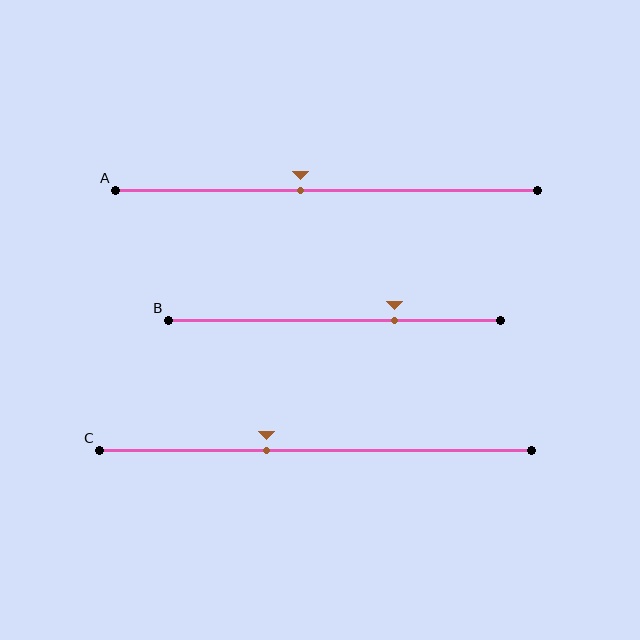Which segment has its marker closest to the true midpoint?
Segment A has its marker closest to the true midpoint.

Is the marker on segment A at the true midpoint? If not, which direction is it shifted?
No, the marker on segment A is shifted to the left by about 6% of the segment length.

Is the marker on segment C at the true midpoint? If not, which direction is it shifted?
No, the marker on segment C is shifted to the left by about 11% of the segment length.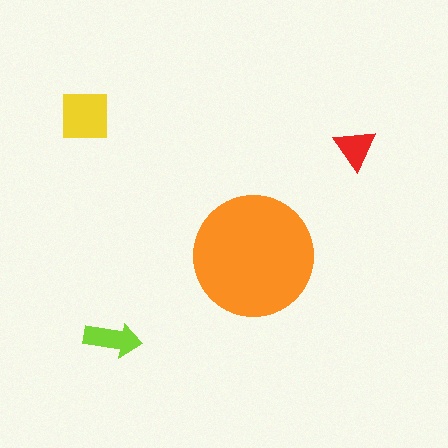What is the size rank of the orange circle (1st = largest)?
1st.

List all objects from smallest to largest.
The red triangle, the lime arrow, the yellow square, the orange circle.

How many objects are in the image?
There are 4 objects in the image.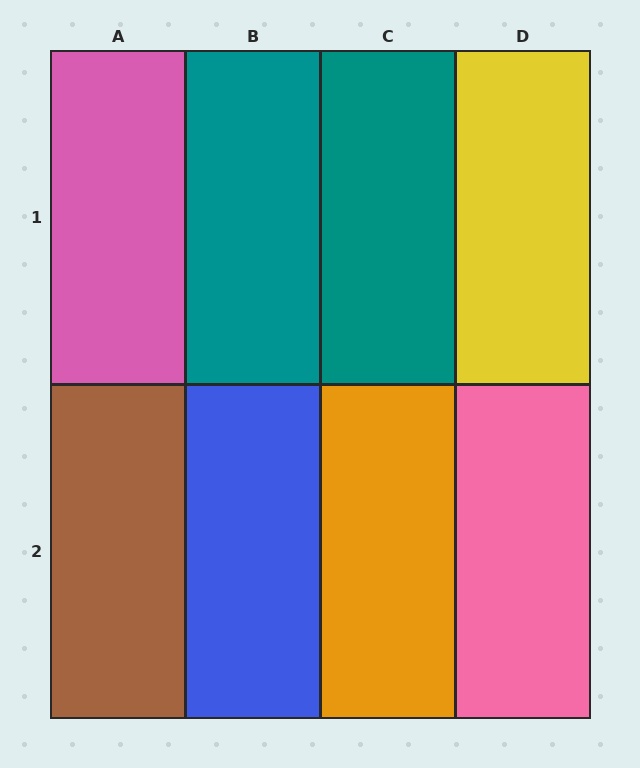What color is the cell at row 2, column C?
Orange.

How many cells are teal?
2 cells are teal.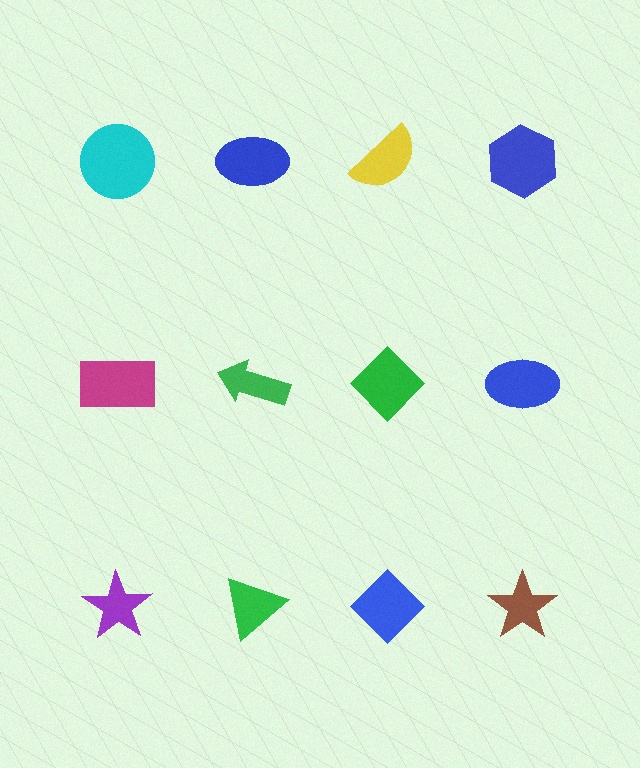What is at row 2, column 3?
A green diamond.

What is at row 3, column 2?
A green triangle.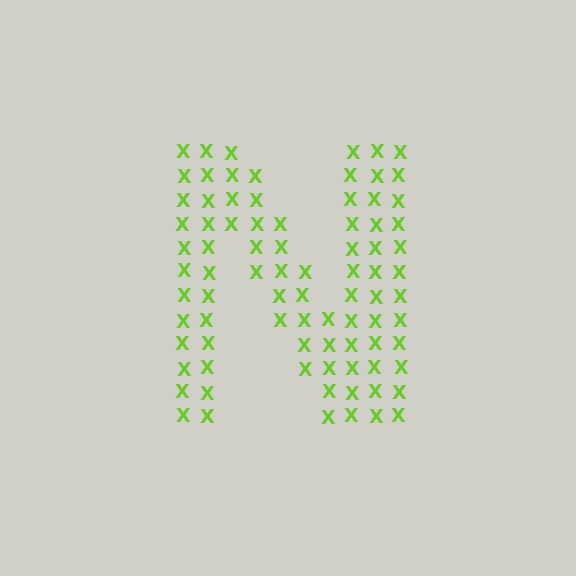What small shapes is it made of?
It is made of small letter X's.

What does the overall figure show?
The overall figure shows the letter N.